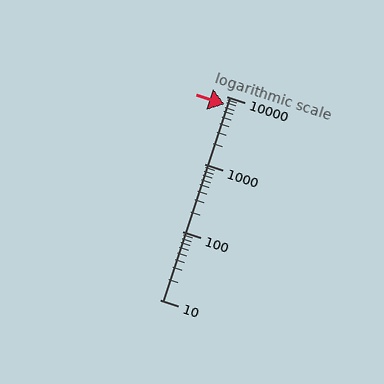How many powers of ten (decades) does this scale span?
The scale spans 3 decades, from 10 to 10000.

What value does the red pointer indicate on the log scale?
The pointer indicates approximately 7500.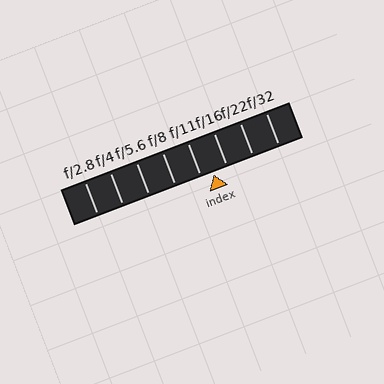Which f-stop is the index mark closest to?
The index mark is closest to f/11.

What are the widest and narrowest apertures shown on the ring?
The widest aperture shown is f/2.8 and the narrowest is f/32.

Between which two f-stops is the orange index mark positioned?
The index mark is between f/11 and f/16.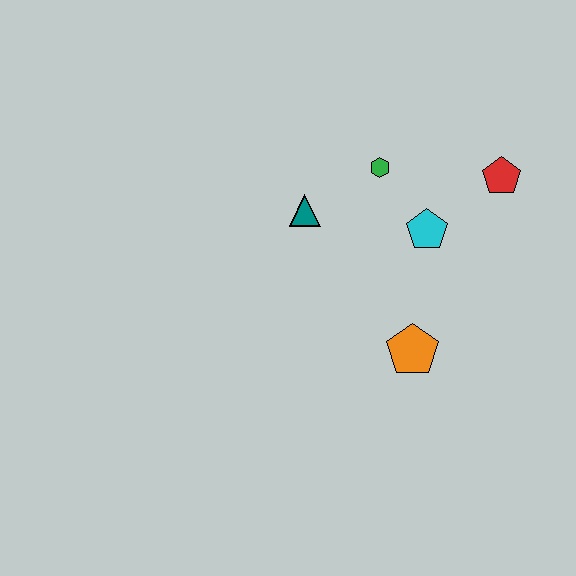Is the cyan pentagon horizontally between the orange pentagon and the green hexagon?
No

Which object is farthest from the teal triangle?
The red pentagon is farthest from the teal triangle.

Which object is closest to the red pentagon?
The cyan pentagon is closest to the red pentagon.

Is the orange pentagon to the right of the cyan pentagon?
No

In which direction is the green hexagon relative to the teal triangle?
The green hexagon is to the right of the teal triangle.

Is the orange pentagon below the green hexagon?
Yes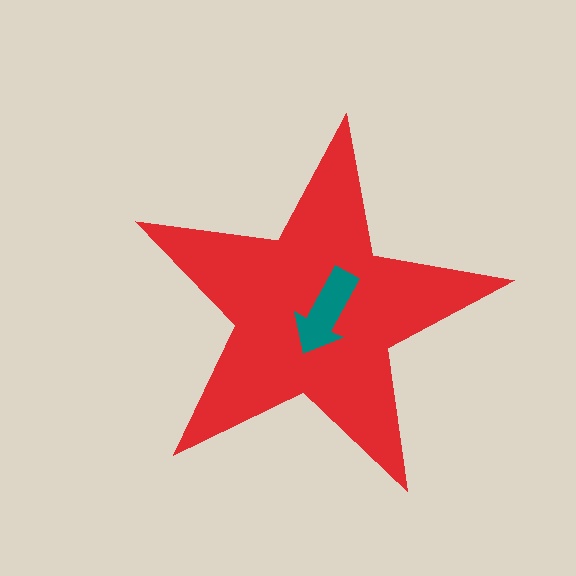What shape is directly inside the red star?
The teal arrow.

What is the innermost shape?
The teal arrow.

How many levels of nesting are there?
2.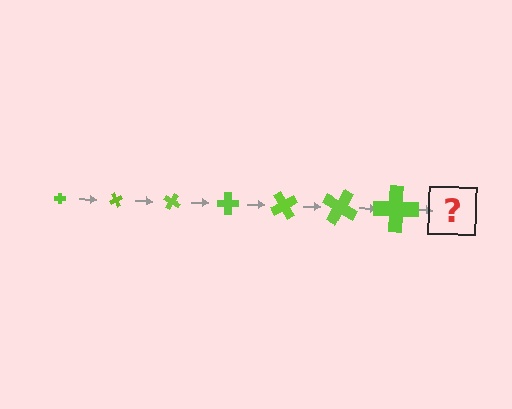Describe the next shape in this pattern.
It should be a cross, larger than the previous one and rotated 420 degrees from the start.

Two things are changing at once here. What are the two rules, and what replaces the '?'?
The two rules are that the cross grows larger each step and it rotates 60 degrees each step. The '?' should be a cross, larger than the previous one and rotated 420 degrees from the start.